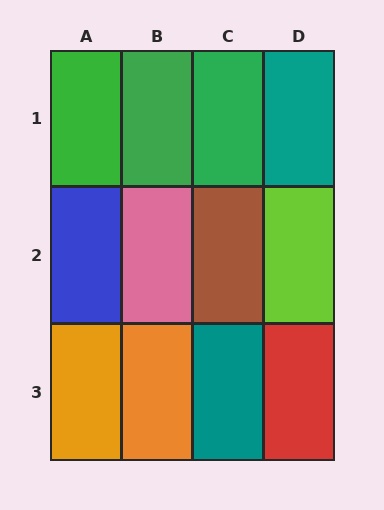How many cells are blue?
1 cell is blue.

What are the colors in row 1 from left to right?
Green, green, green, teal.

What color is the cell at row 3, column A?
Orange.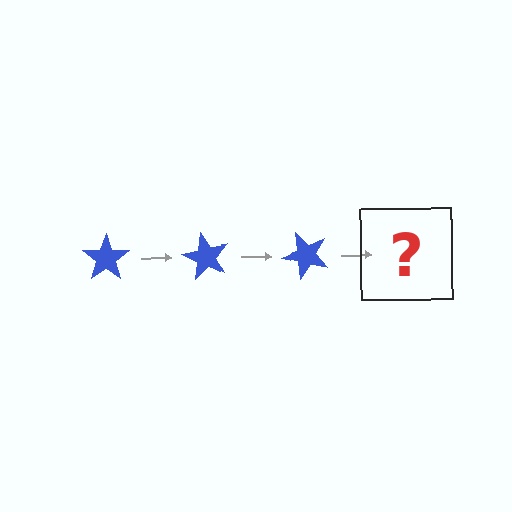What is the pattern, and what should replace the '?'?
The pattern is that the star rotates 60 degrees each step. The '?' should be a blue star rotated 180 degrees.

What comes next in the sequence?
The next element should be a blue star rotated 180 degrees.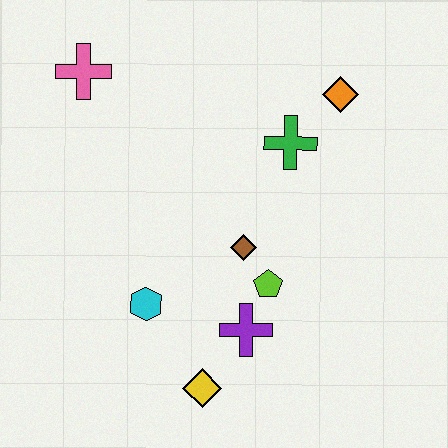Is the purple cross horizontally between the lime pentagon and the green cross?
No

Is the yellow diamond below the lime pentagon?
Yes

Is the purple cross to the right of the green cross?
No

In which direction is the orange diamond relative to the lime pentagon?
The orange diamond is above the lime pentagon.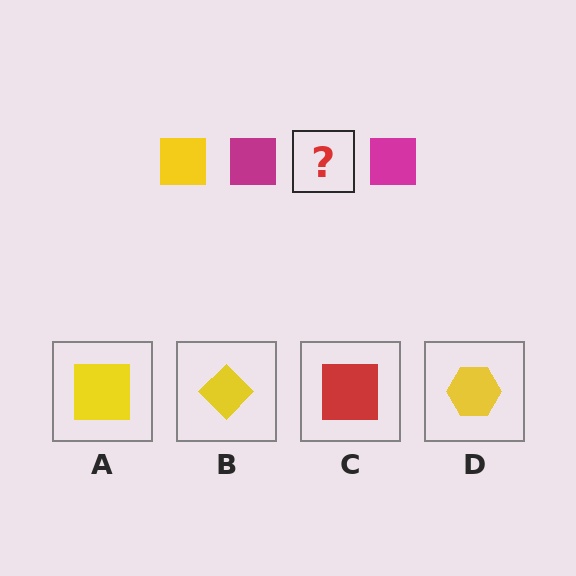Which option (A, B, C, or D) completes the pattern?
A.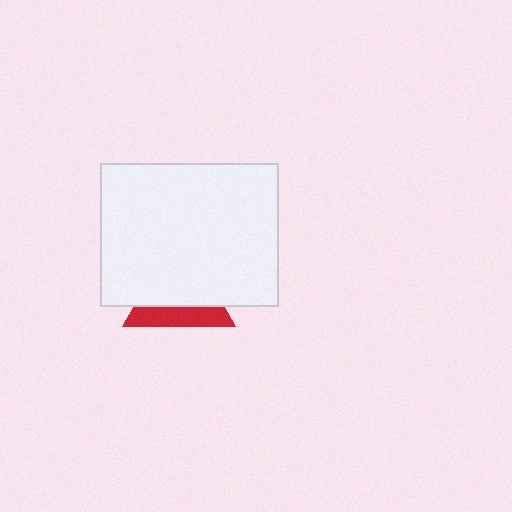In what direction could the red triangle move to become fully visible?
The red triangle could move down. That would shift it out from behind the white rectangle entirely.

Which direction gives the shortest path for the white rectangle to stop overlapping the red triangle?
Moving up gives the shortest separation.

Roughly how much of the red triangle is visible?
A small part of it is visible (roughly 36%).